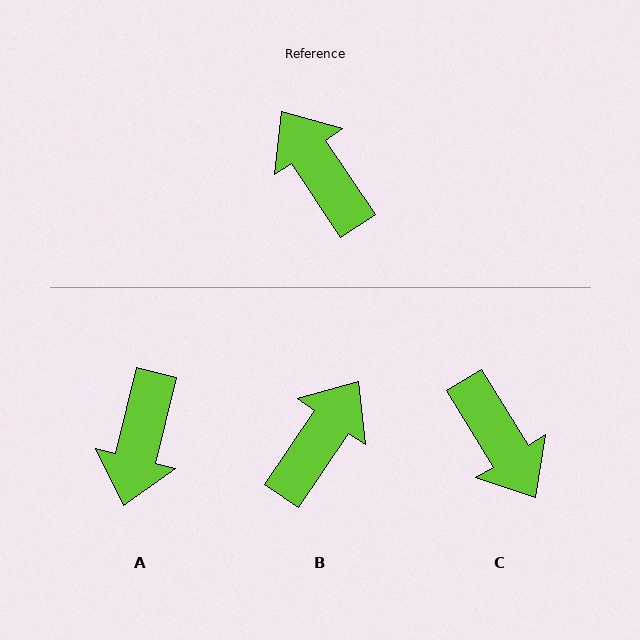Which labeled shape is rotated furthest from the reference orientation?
C, about 178 degrees away.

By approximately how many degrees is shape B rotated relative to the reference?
Approximately 68 degrees clockwise.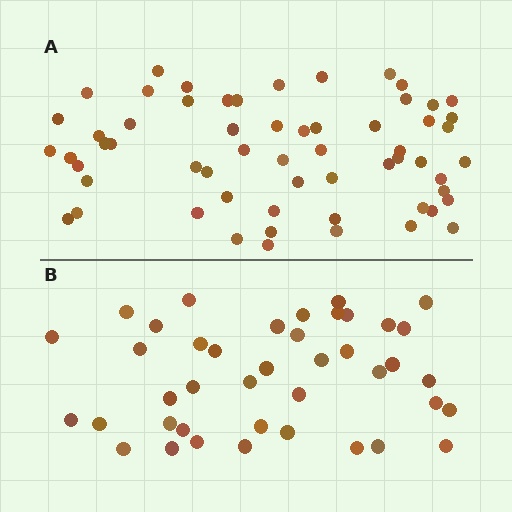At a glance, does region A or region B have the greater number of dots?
Region A (the top region) has more dots.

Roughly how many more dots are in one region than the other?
Region A has approximately 20 more dots than region B.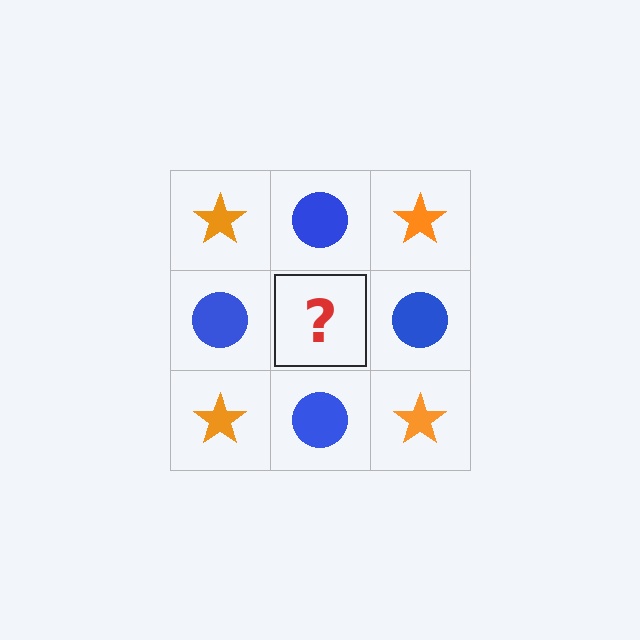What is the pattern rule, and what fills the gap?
The rule is that it alternates orange star and blue circle in a checkerboard pattern. The gap should be filled with an orange star.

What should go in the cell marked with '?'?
The missing cell should contain an orange star.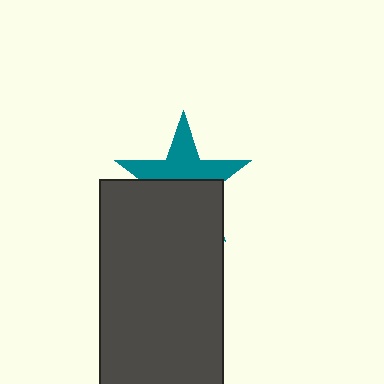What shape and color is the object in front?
The object in front is a dark gray rectangle.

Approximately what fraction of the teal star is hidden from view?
Roughly 50% of the teal star is hidden behind the dark gray rectangle.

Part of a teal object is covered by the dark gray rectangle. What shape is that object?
It is a star.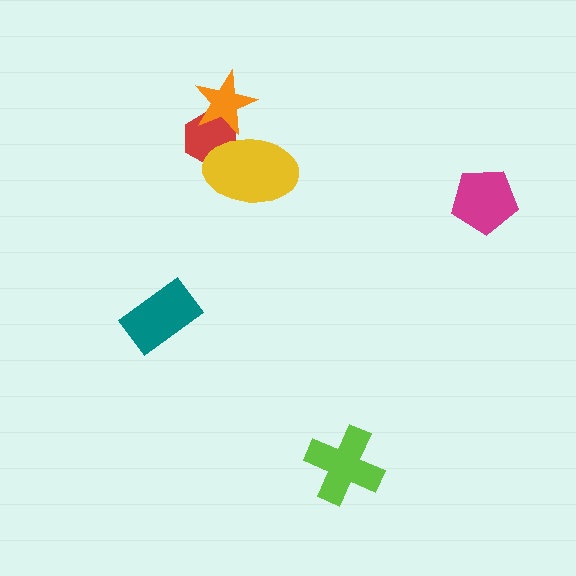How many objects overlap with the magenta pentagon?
0 objects overlap with the magenta pentagon.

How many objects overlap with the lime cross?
0 objects overlap with the lime cross.